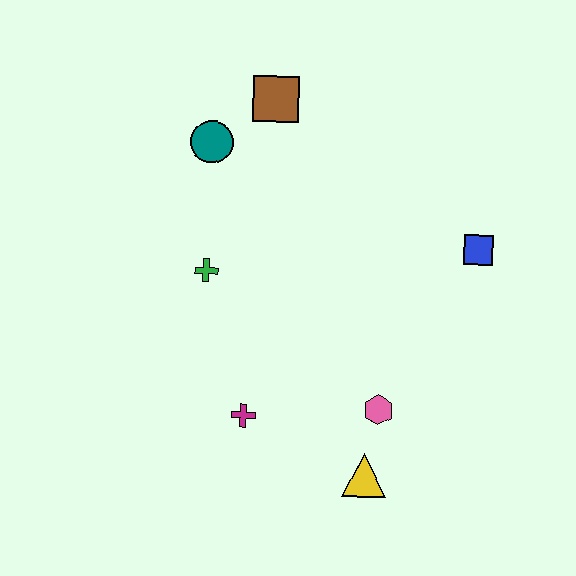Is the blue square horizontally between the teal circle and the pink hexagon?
No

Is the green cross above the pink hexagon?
Yes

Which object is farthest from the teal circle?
The yellow triangle is farthest from the teal circle.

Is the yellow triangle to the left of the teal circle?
No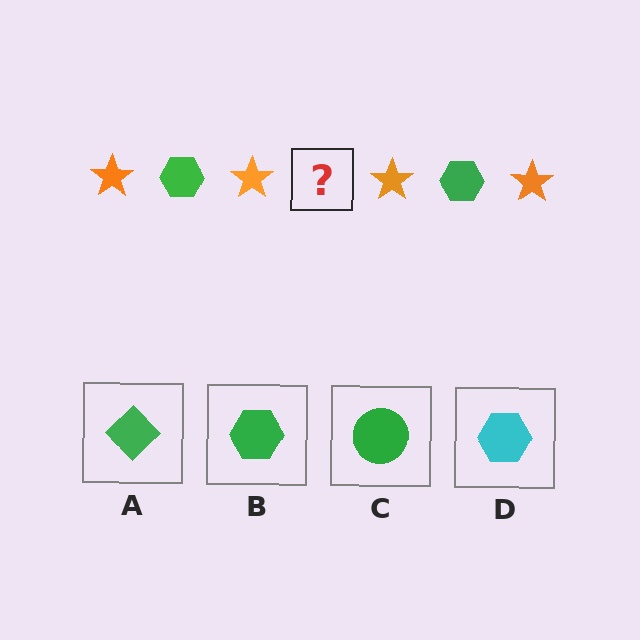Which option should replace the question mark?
Option B.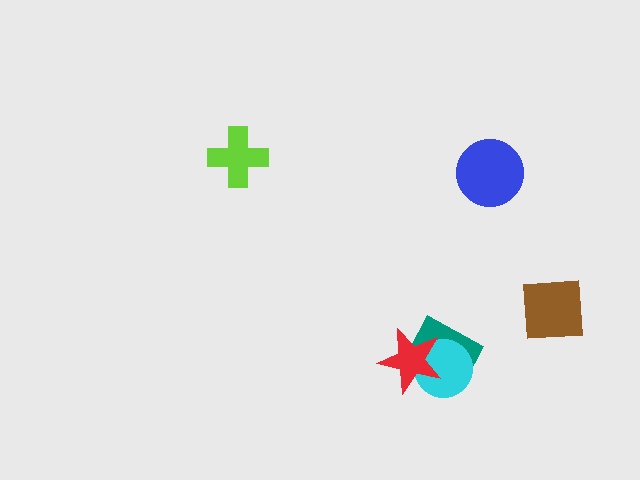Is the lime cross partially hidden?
No, no other shape covers it.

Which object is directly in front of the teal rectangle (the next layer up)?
The cyan circle is directly in front of the teal rectangle.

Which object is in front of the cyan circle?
The red star is in front of the cyan circle.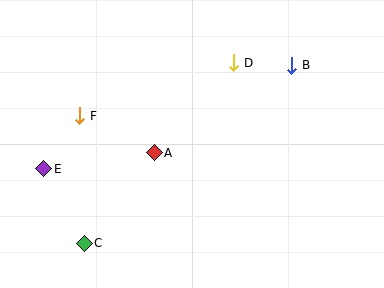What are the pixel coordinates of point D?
Point D is at (234, 63).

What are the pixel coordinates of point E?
Point E is at (44, 169).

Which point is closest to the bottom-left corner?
Point C is closest to the bottom-left corner.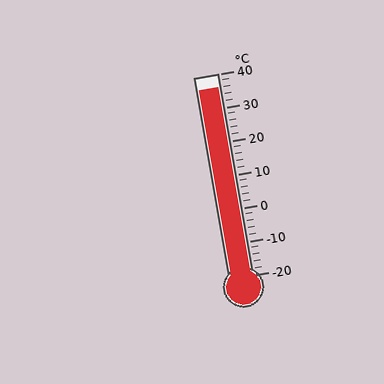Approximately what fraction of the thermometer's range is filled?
The thermometer is filled to approximately 95% of its range.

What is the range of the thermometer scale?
The thermometer scale ranges from -20°C to 40°C.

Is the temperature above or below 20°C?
The temperature is above 20°C.